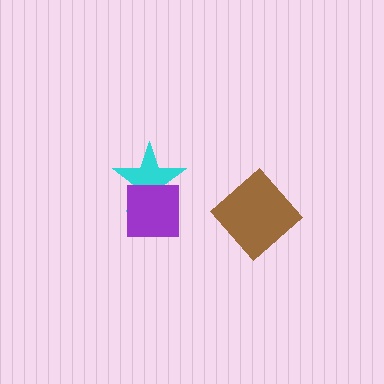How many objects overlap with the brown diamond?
0 objects overlap with the brown diamond.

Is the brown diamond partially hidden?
No, no other shape covers it.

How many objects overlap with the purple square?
1 object overlaps with the purple square.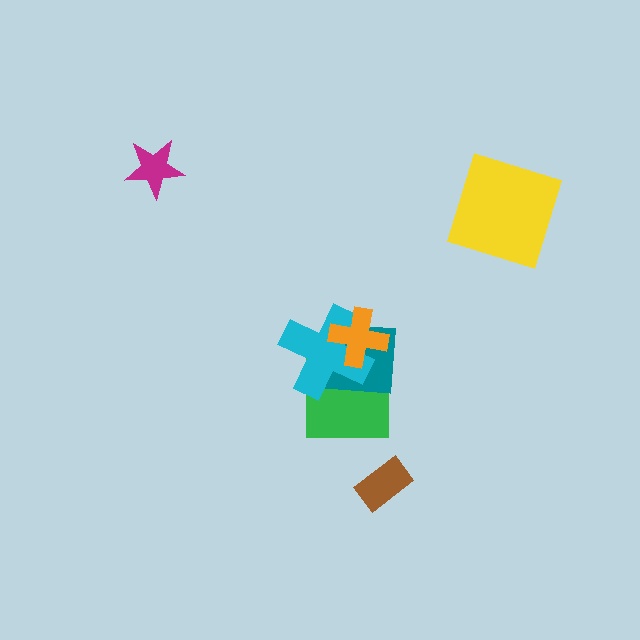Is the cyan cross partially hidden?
Yes, it is partially covered by another shape.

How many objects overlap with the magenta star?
0 objects overlap with the magenta star.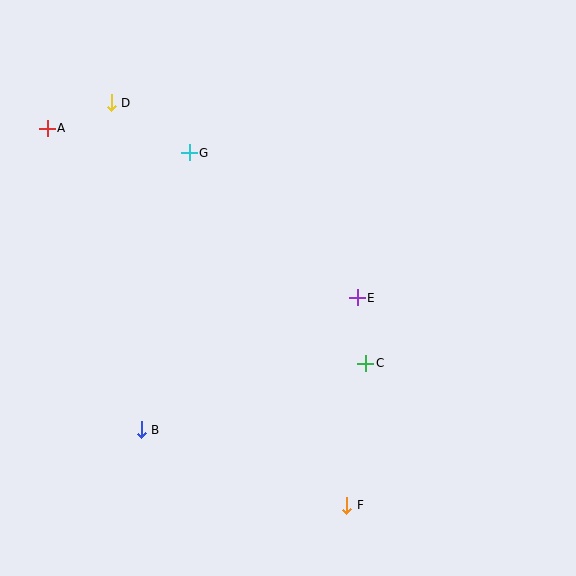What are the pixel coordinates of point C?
Point C is at (366, 363).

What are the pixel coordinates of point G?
Point G is at (189, 153).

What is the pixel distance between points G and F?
The distance between G and F is 386 pixels.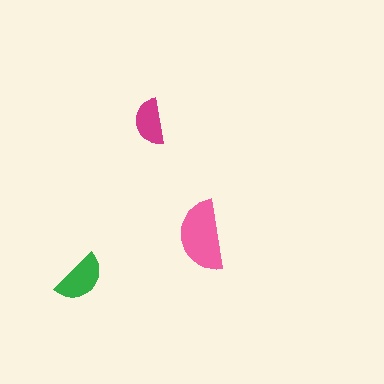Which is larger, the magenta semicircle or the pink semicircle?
The pink one.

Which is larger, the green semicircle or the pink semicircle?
The pink one.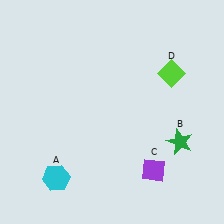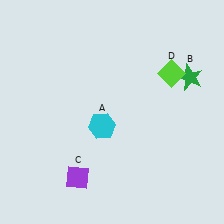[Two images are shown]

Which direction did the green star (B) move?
The green star (B) moved up.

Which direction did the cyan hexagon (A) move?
The cyan hexagon (A) moved up.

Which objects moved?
The objects that moved are: the cyan hexagon (A), the green star (B), the purple diamond (C).